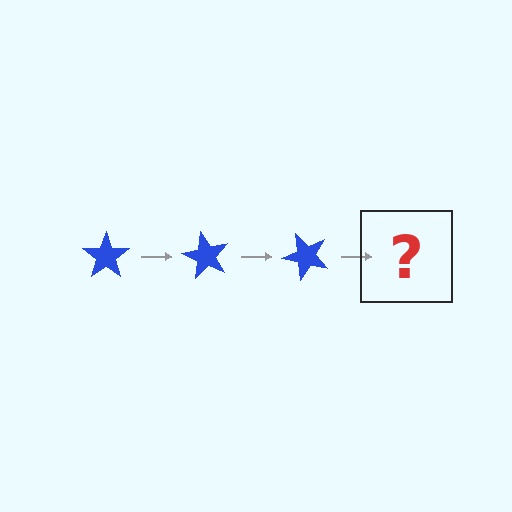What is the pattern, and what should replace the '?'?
The pattern is that the star rotates 60 degrees each step. The '?' should be a blue star rotated 180 degrees.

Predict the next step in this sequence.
The next step is a blue star rotated 180 degrees.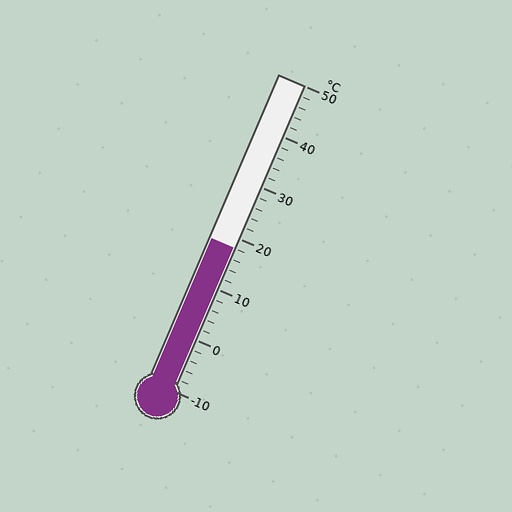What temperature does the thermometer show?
The thermometer shows approximately 18°C.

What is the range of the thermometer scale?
The thermometer scale ranges from -10°C to 50°C.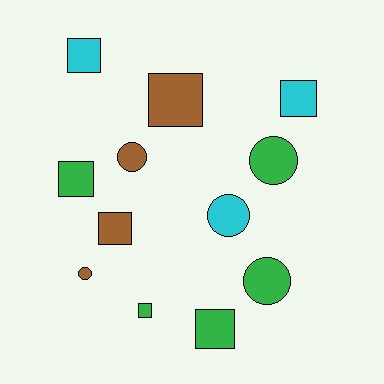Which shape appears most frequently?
Square, with 7 objects.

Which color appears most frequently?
Green, with 5 objects.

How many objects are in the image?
There are 12 objects.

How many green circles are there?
There are 2 green circles.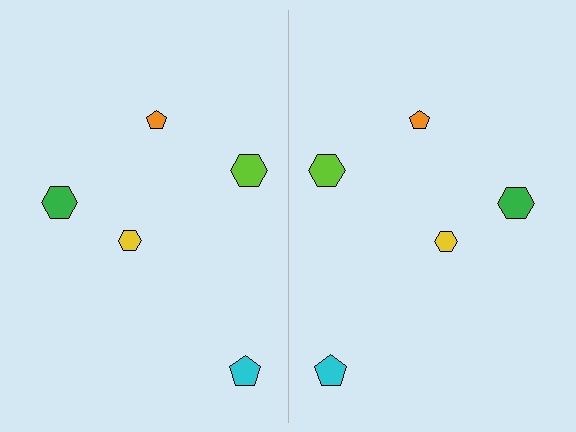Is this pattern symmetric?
Yes, this pattern has bilateral (reflection) symmetry.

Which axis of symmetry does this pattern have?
The pattern has a vertical axis of symmetry running through the center of the image.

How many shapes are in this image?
There are 10 shapes in this image.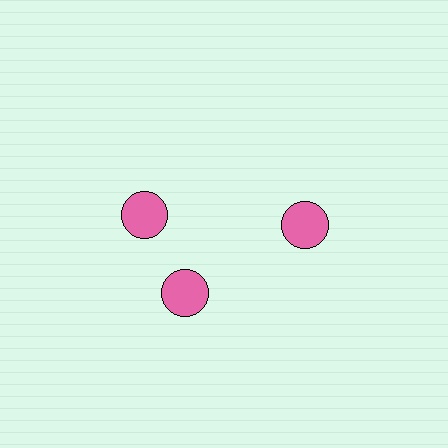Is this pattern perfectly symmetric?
No. The 3 pink circles are arranged in a ring, but one element near the 11 o'clock position is rotated out of alignment along the ring, breaking the 3-fold rotational symmetry.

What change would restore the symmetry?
The symmetry would be restored by rotating it back into even spacing with its neighbors so that all 3 circles sit at equal angles and equal distance from the center.